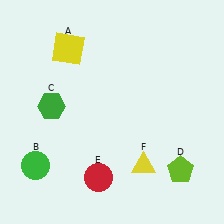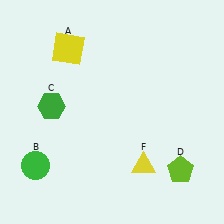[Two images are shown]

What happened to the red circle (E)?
The red circle (E) was removed in Image 2. It was in the bottom-left area of Image 1.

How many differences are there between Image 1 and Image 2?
There is 1 difference between the two images.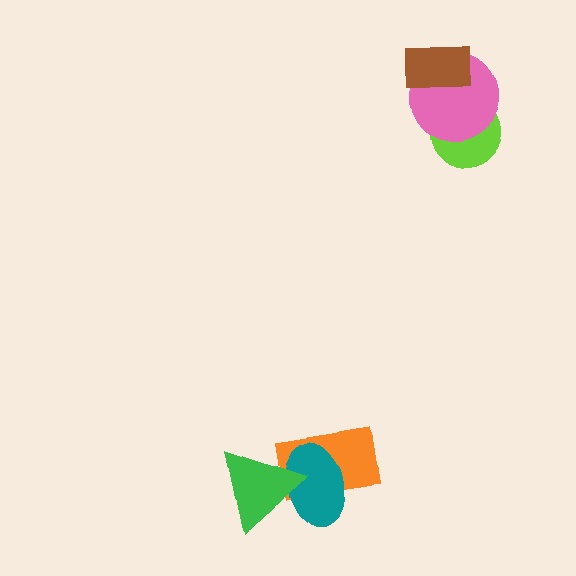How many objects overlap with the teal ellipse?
2 objects overlap with the teal ellipse.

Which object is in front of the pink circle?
The brown rectangle is in front of the pink circle.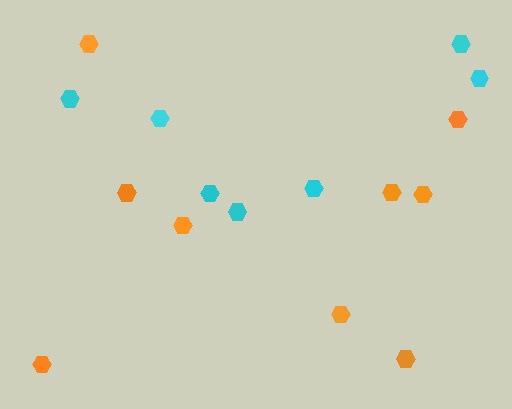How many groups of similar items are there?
There are 2 groups: one group of orange hexagons (9) and one group of cyan hexagons (7).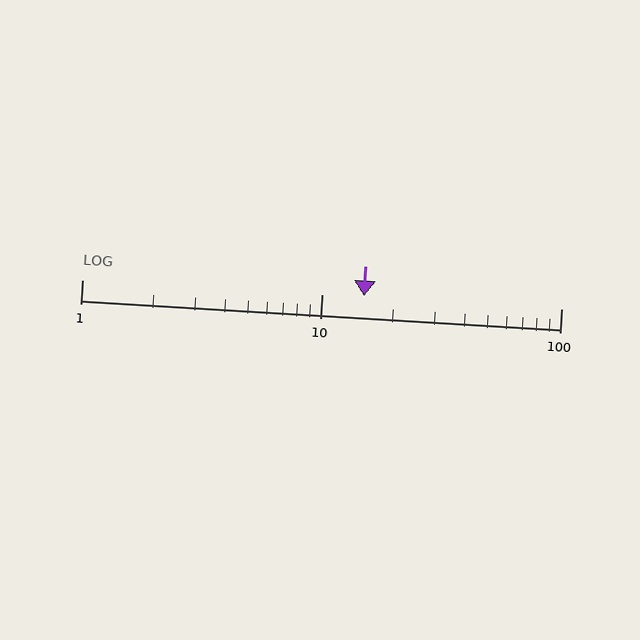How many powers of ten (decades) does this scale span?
The scale spans 2 decades, from 1 to 100.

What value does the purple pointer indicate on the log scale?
The pointer indicates approximately 15.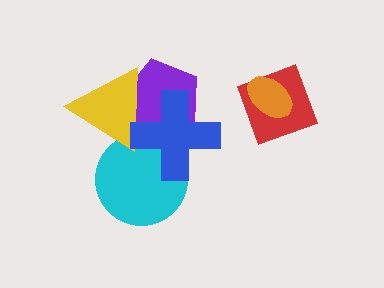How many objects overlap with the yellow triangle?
3 objects overlap with the yellow triangle.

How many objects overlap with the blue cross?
3 objects overlap with the blue cross.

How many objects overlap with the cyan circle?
2 objects overlap with the cyan circle.